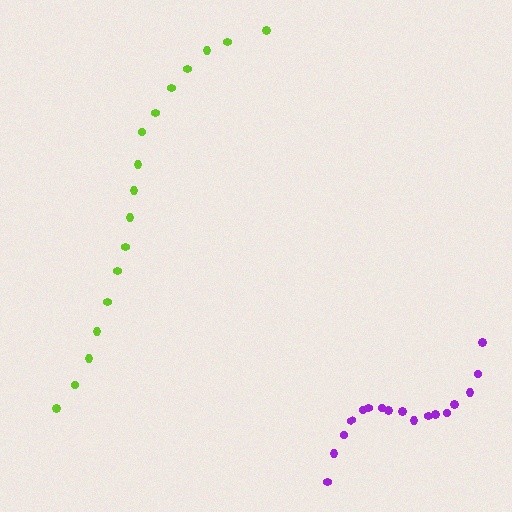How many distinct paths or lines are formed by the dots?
There are 2 distinct paths.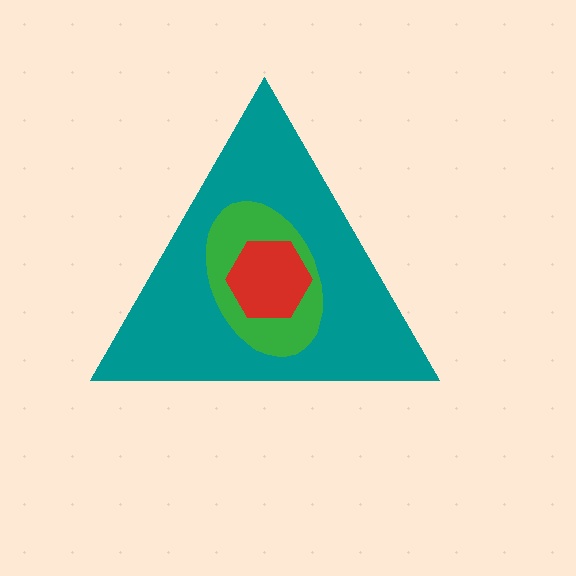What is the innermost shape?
The red hexagon.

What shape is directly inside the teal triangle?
The green ellipse.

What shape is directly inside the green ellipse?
The red hexagon.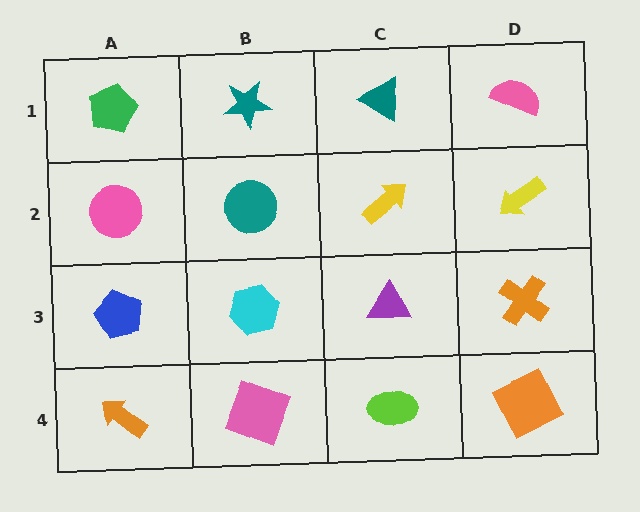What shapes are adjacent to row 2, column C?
A teal triangle (row 1, column C), a purple triangle (row 3, column C), a teal circle (row 2, column B), a yellow arrow (row 2, column D).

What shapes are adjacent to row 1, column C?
A yellow arrow (row 2, column C), a teal star (row 1, column B), a pink semicircle (row 1, column D).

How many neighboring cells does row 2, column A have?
3.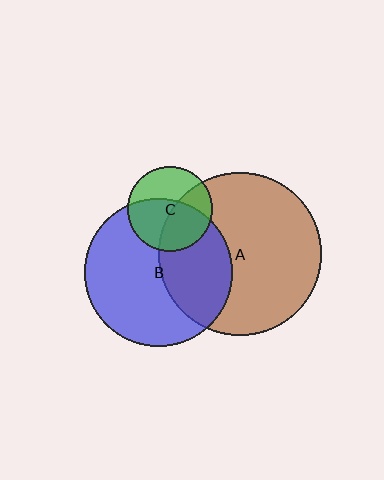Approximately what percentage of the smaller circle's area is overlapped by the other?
Approximately 40%.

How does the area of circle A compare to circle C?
Approximately 3.7 times.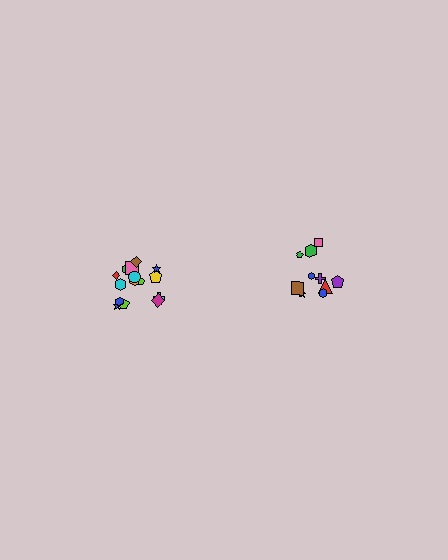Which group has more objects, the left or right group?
The left group.